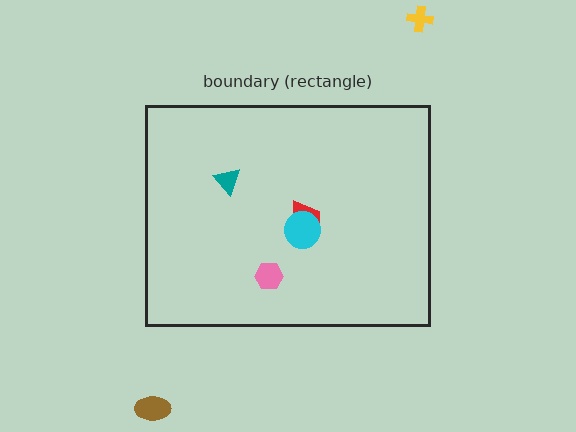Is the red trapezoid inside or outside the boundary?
Inside.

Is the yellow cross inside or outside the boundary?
Outside.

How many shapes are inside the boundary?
4 inside, 2 outside.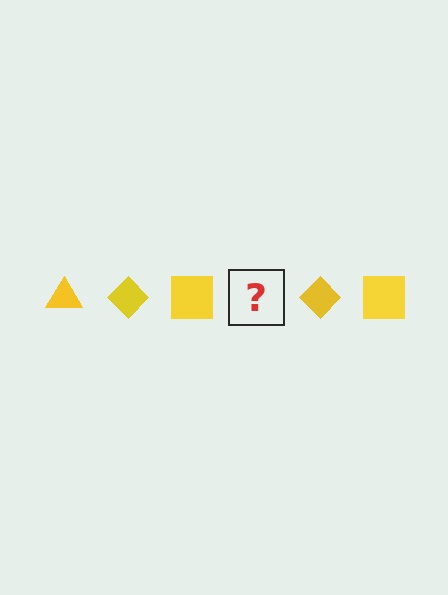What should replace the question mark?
The question mark should be replaced with a yellow triangle.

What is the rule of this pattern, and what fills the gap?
The rule is that the pattern cycles through triangle, diamond, square shapes in yellow. The gap should be filled with a yellow triangle.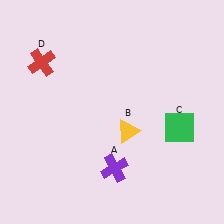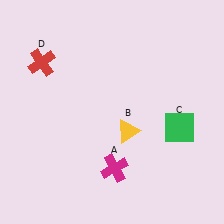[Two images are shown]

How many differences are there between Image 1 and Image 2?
There is 1 difference between the two images.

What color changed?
The cross (A) changed from purple in Image 1 to magenta in Image 2.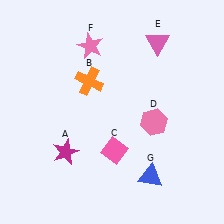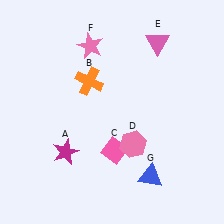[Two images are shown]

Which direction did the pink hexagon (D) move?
The pink hexagon (D) moved down.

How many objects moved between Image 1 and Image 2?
1 object moved between the two images.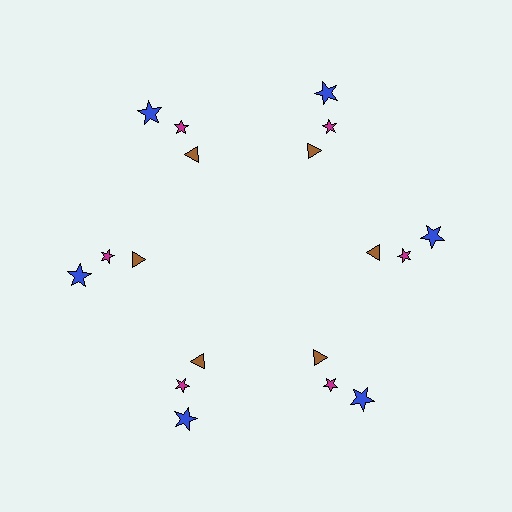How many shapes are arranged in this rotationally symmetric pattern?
There are 18 shapes, arranged in 6 groups of 3.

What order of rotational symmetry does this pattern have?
This pattern has 6-fold rotational symmetry.